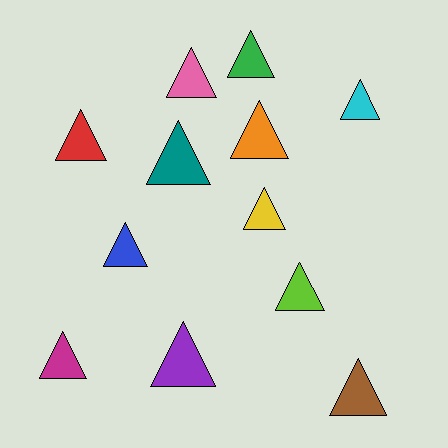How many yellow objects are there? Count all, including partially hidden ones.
There is 1 yellow object.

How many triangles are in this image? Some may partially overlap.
There are 12 triangles.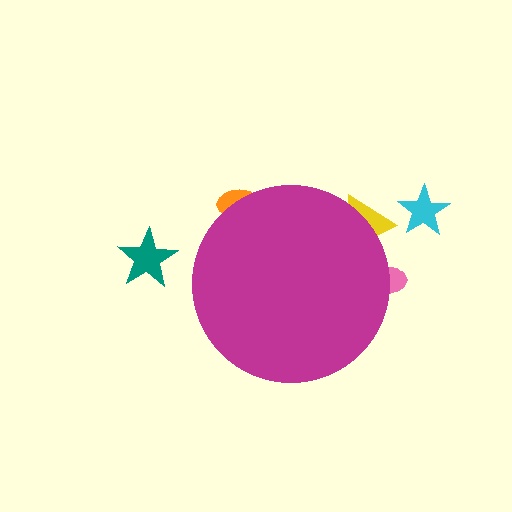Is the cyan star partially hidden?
No, the cyan star is fully visible.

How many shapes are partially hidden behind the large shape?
3 shapes are partially hidden.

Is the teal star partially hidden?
No, the teal star is fully visible.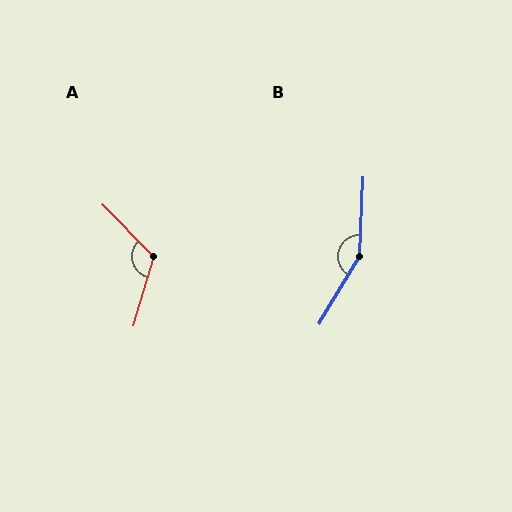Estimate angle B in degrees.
Approximately 151 degrees.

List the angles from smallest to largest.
A (119°), B (151°).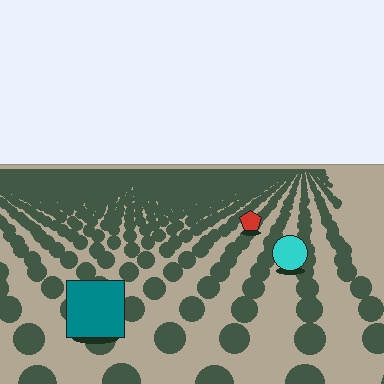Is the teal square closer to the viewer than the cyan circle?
Yes. The teal square is closer — you can tell from the texture gradient: the ground texture is coarser near it.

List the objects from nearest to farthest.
From nearest to farthest: the teal square, the cyan circle, the red pentagon.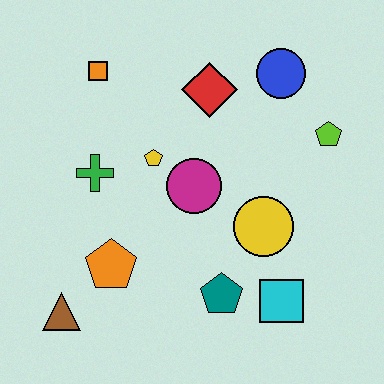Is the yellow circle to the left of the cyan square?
Yes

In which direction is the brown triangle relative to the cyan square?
The brown triangle is to the left of the cyan square.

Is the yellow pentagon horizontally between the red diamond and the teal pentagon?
No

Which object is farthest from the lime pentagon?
The brown triangle is farthest from the lime pentagon.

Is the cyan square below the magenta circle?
Yes